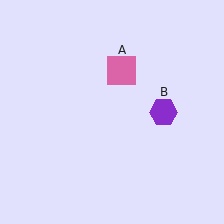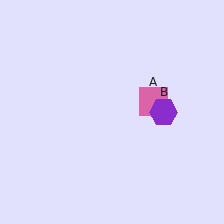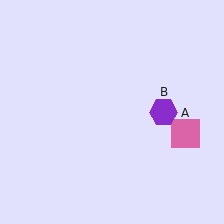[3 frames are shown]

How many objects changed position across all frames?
1 object changed position: pink square (object A).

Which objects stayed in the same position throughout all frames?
Purple hexagon (object B) remained stationary.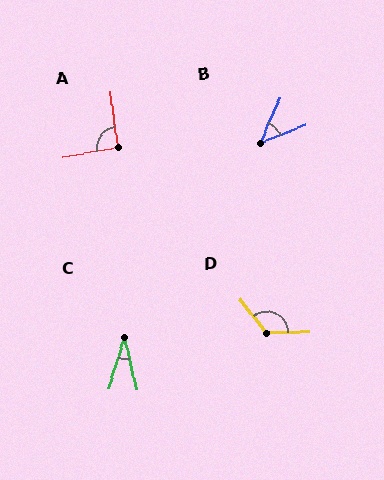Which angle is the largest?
D, at approximately 126 degrees.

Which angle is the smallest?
C, at approximately 30 degrees.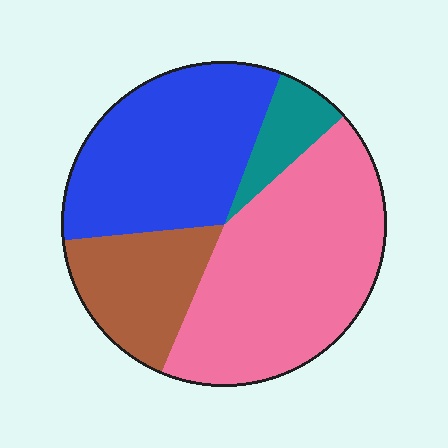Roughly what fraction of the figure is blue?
Blue takes up between a sixth and a third of the figure.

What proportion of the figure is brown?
Brown covers 17% of the figure.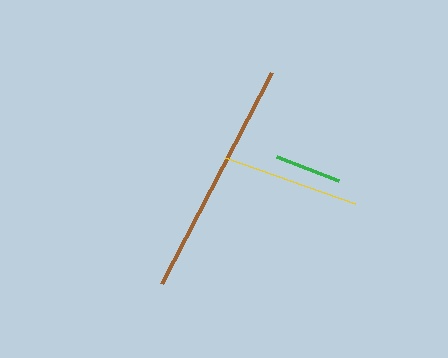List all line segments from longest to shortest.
From longest to shortest: brown, yellow, green.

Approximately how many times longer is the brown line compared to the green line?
The brown line is approximately 3.6 times the length of the green line.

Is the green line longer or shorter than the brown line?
The brown line is longer than the green line.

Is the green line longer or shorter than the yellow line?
The yellow line is longer than the green line.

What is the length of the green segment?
The green segment is approximately 67 pixels long.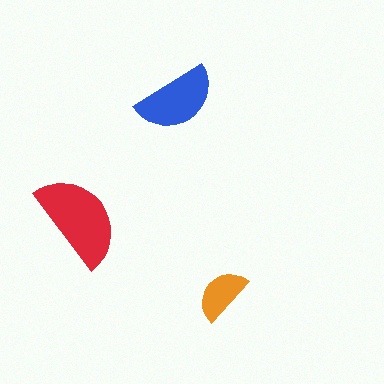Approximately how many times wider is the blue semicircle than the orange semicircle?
About 1.5 times wider.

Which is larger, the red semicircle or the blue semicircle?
The red one.